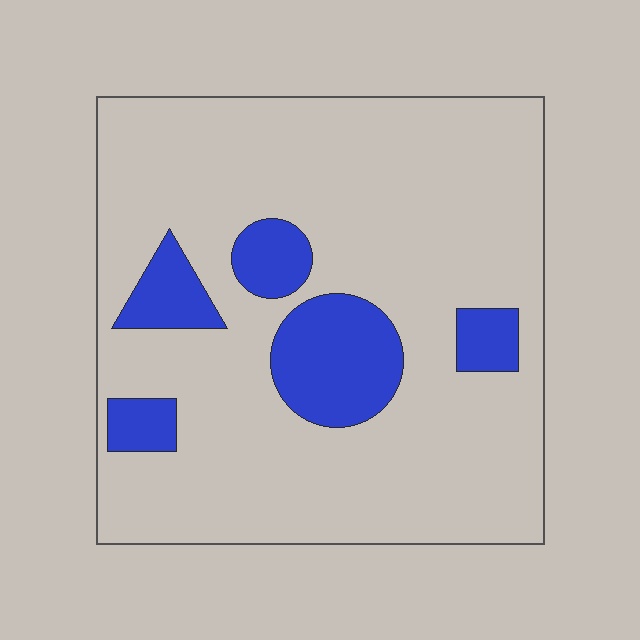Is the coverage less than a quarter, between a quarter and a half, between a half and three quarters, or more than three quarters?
Less than a quarter.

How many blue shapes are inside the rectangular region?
5.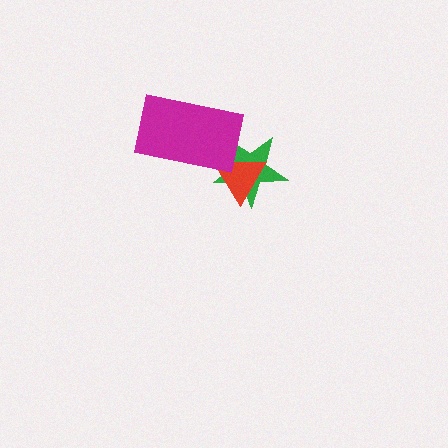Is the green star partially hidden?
Yes, it is partially covered by another shape.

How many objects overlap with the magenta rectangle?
2 objects overlap with the magenta rectangle.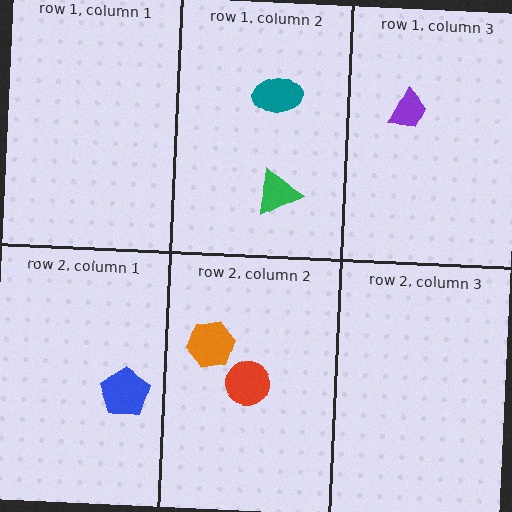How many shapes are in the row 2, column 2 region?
2.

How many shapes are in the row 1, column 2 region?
2.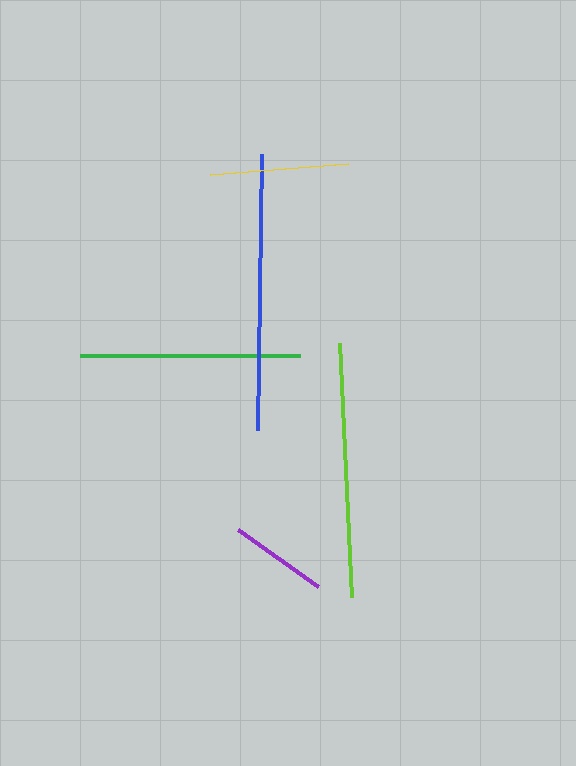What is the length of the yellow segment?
The yellow segment is approximately 138 pixels long.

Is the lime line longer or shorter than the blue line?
The blue line is longer than the lime line.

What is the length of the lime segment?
The lime segment is approximately 254 pixels long.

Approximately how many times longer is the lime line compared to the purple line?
The lime line is approximately 2.6 times the length of the purple line.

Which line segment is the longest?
The blue line is the longest at approximately 276 pixels.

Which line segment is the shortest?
The purple line is the shortest at approximately 99 pixels.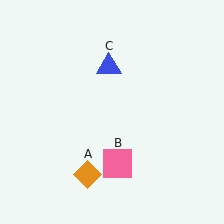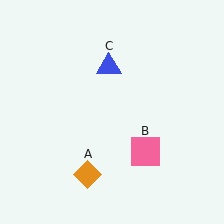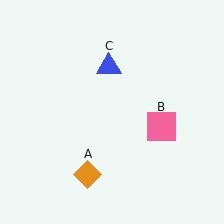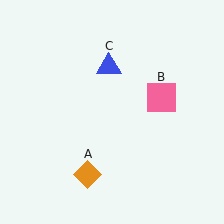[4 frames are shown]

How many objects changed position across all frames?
1 object changed position: pink square (object B).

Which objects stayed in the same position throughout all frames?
Orange diamond (object A) and blue triangle (object C) remained stationary.